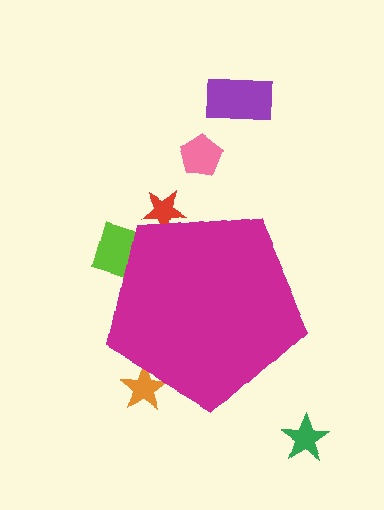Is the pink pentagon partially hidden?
No, the pink pentagon is fully visible.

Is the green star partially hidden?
No, the green star is fully visible.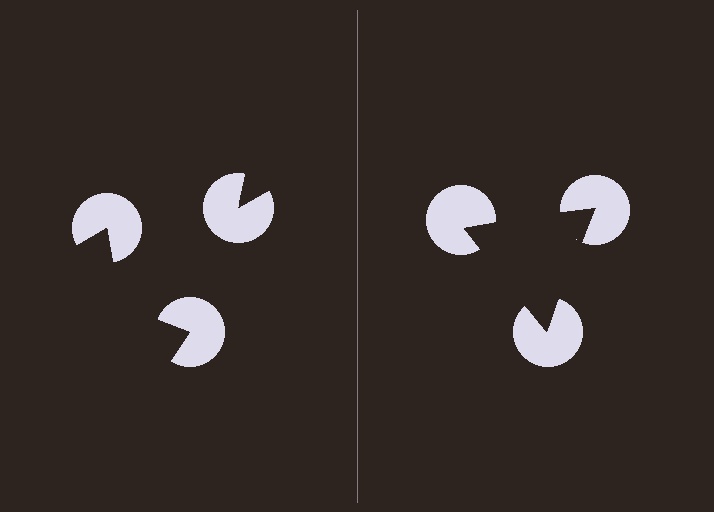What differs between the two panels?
The pac-man discs are positioned identically on both sides; only the wedge orientations differ. On the right they align to a triangle; on the left they are misaligned.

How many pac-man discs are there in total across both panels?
6 — 3 on each side.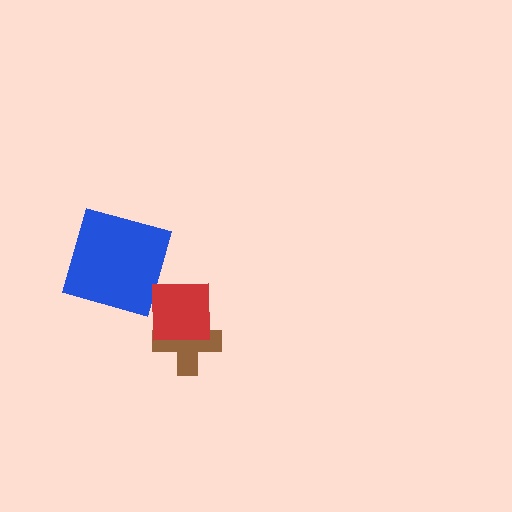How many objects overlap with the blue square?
0 objects overlap with the blue square.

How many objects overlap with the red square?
1 object overlaps with the red square.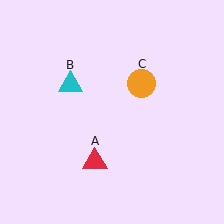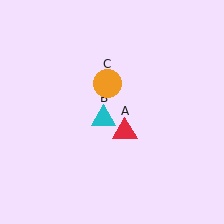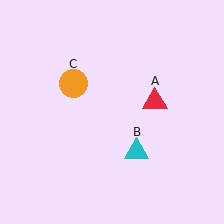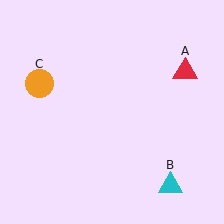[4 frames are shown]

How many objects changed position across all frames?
3 objects changed position: red triangle (object A), cyan triangle (object B), orange circle (object C).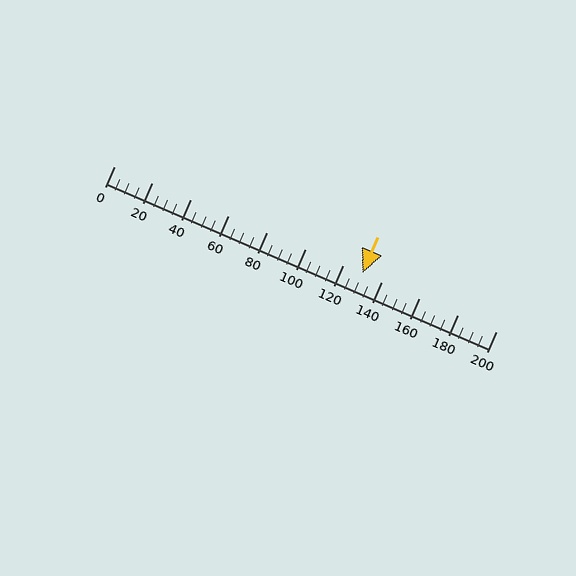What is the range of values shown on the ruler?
The ruler shows values from 0 to 200.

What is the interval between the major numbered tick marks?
The major tick marks are spaced 20 units apart.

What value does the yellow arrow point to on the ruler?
The yellow arrow points to approximately 130.